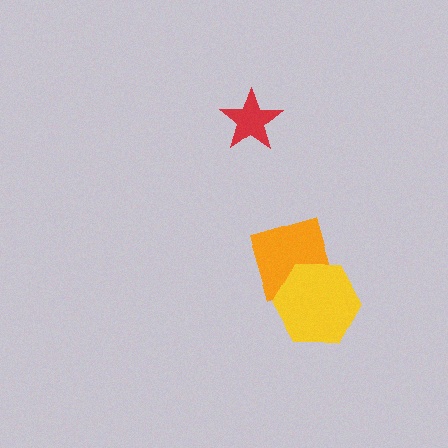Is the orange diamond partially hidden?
Yes, it is partially covered by another shape.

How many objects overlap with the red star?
0 objects overlap with the red star.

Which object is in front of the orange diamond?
The yellow hexagon is in front of the orange diamond.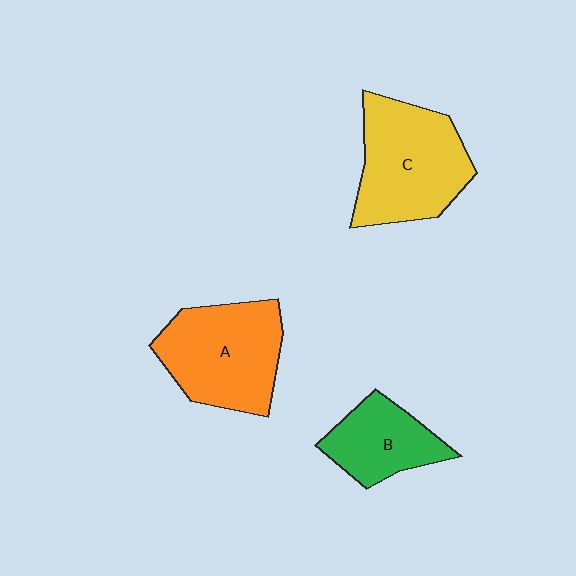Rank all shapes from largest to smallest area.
From largest to smallest: C (yellow), A (orange), B (green).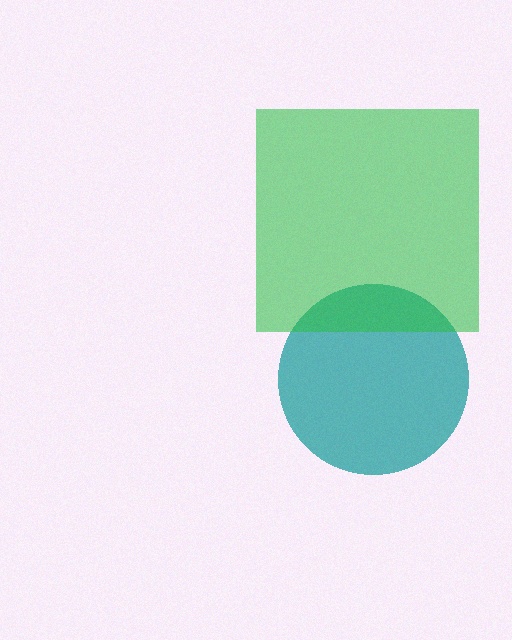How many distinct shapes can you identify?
There are 2 distinct shapes: a teal circle, a green square.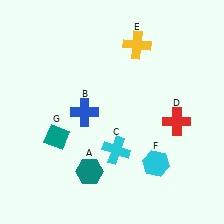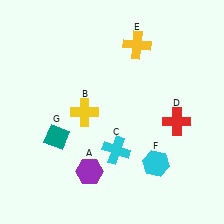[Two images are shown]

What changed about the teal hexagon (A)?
In Image 1, A is teal. In Image 2, it changed to purple.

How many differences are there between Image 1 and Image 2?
There are 2 differences between the two images.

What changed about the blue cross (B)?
In Image 1, B is blue. In Image 2, it changed to yellow.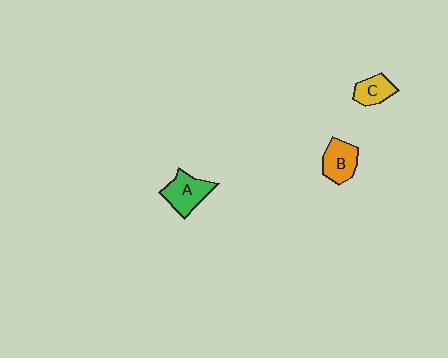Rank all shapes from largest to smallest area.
From largest to smallest: A (green), B (orange), C (yellow).